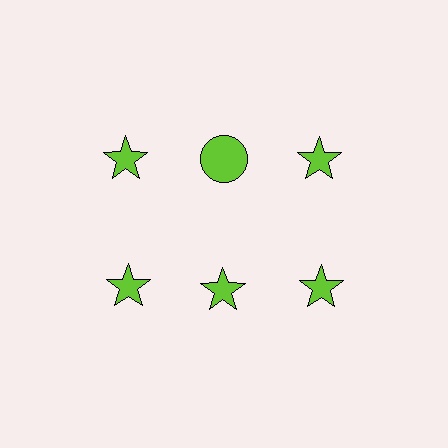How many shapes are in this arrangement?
There are 6 shapes arranged in a grid pattern.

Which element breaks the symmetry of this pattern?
The lime circle in the top row, second from left column breaks the symmetry. All other shapes are lime stars.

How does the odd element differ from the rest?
It has a different shape: circle instead of star.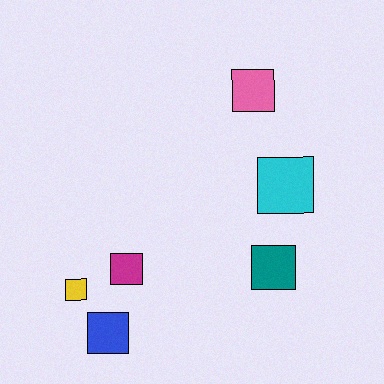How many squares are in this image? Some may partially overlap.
There are 6 squares.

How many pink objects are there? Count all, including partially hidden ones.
There is 1 pink object.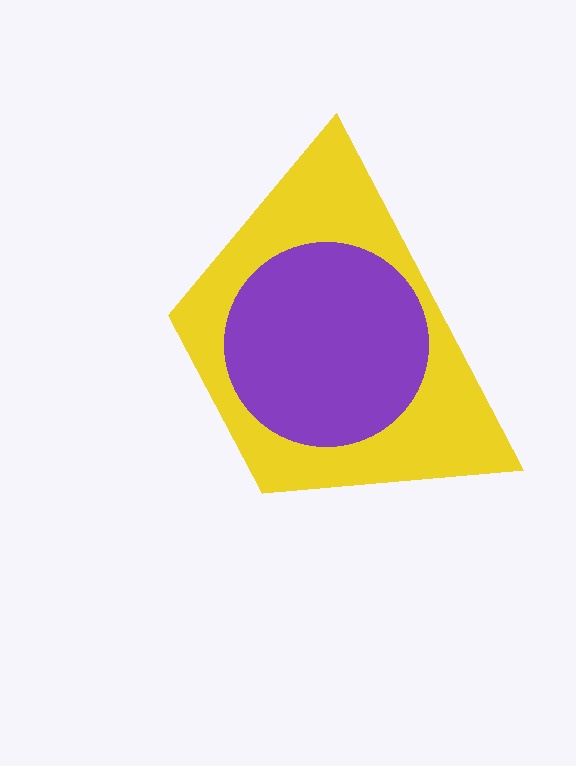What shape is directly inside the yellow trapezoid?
The purple circle.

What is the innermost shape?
The purple circle.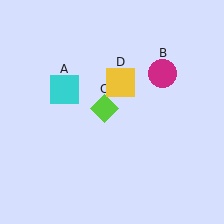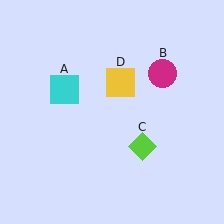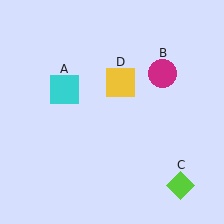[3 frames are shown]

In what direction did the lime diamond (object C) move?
The lime diamond (object C) moved down and to the right.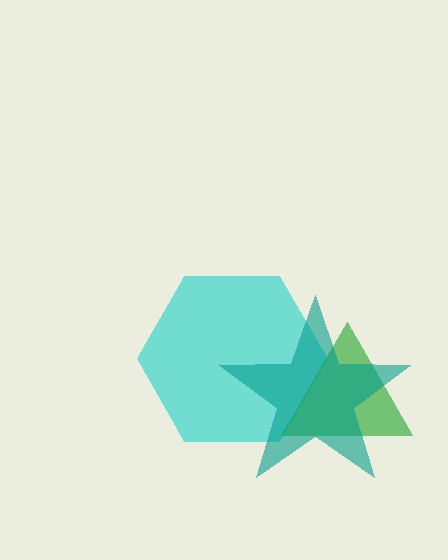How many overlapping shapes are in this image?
There are 3 overlapping shapes in the image.